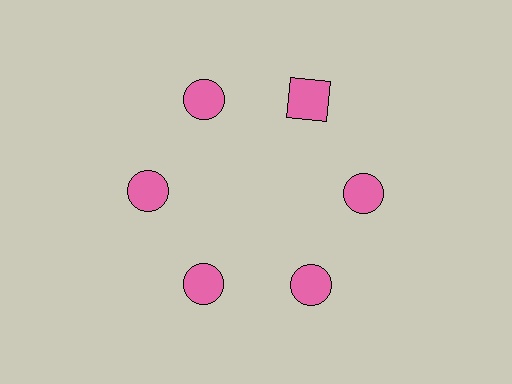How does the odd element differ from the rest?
It has a different shape: square instead of circle.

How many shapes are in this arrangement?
There are 6 shapes arranged in a ring pattern.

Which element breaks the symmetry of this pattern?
The pink square at roughly the 1 o'clock position breaks the symmetry. All other shapes are pink circles.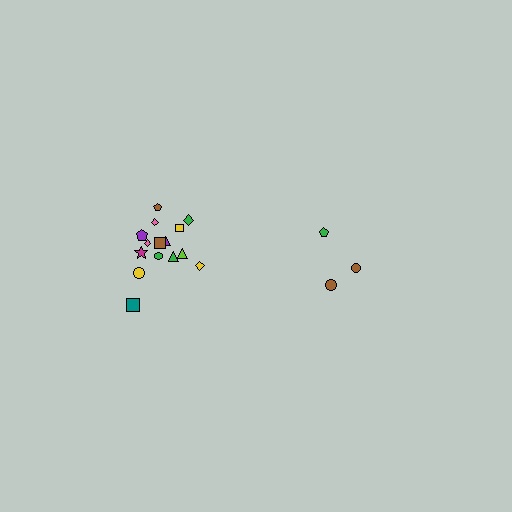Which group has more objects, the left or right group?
The left group.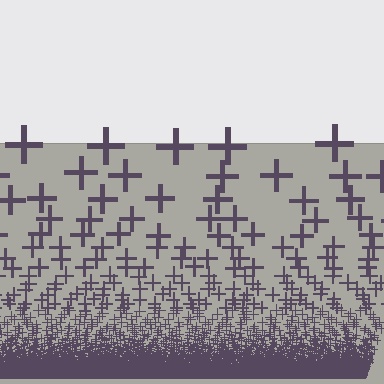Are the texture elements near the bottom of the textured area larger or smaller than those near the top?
Smaller. The gradient is inverted — elements near the bottom are smaller and denser.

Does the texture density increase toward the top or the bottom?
Density increases toward the bottom.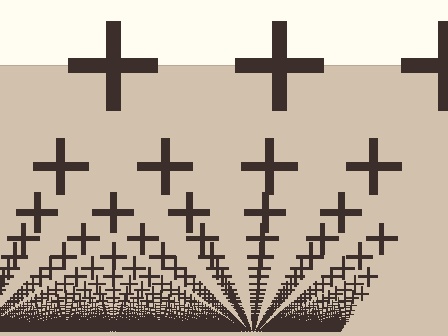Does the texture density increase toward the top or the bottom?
Density increases toward the bottom.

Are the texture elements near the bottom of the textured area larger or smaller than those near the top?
Smaller. The gradient is inverted — elements near the bottom are smaller and denser.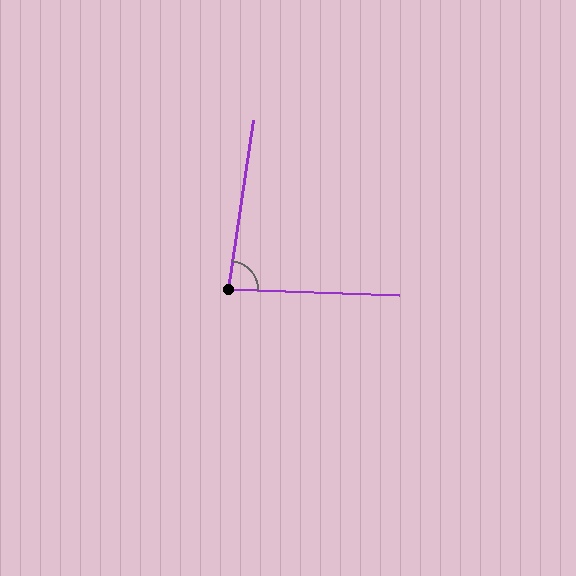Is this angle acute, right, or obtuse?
It is acute.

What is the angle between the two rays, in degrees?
Approximately 84 degrees.